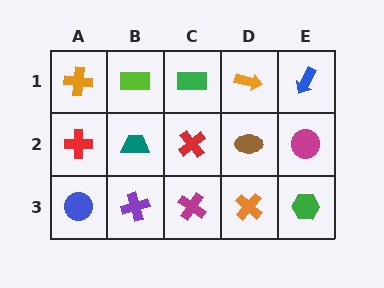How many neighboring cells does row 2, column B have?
4.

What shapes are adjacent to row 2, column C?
A green rectangle (row 1, column C), a magenta cross (row 3, column C), a teal trapezoid (row 2, column B), a brown ellipse (row 2, column D).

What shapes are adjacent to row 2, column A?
An orange cross (row 1, column A), a blue circle (row 3, column A), a teal trapezoid (row 2, column B).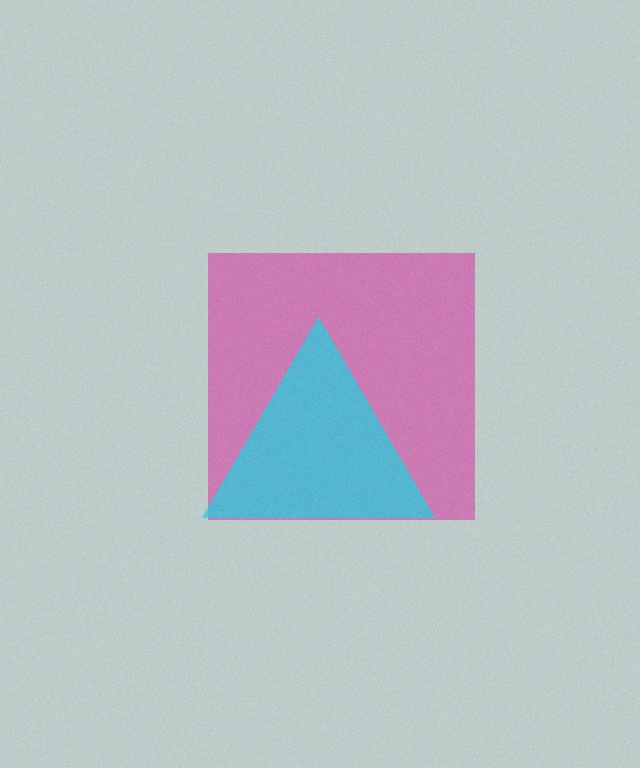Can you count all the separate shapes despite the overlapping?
Yes, there are 2 separate shapes.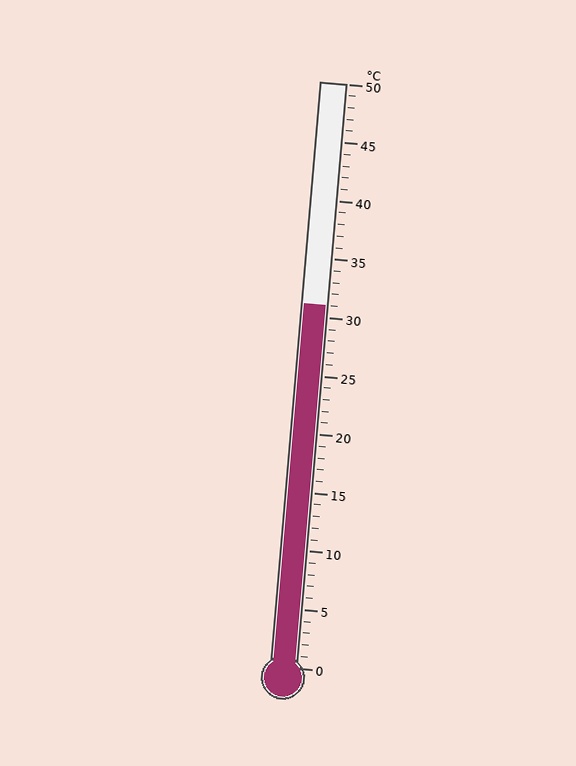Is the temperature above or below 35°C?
The temperature is below 35°C.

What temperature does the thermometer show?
The thermometer shows approximately 31°C.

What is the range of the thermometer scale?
The thermometer scale ranges from 0°C to 50°C.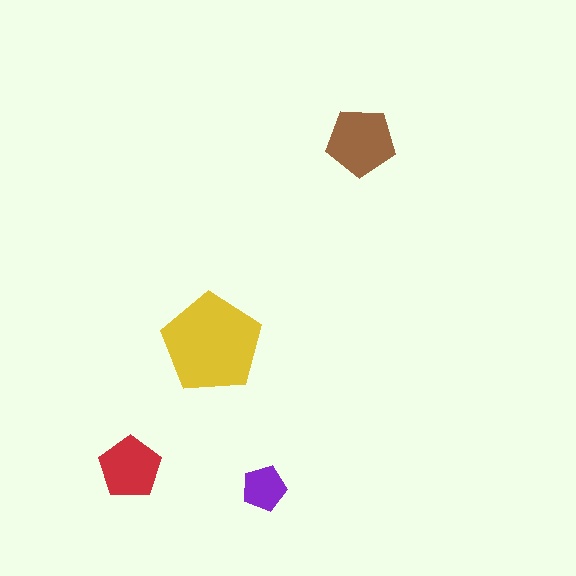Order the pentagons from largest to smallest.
the yellow one, the brown one, the red one, the purple one.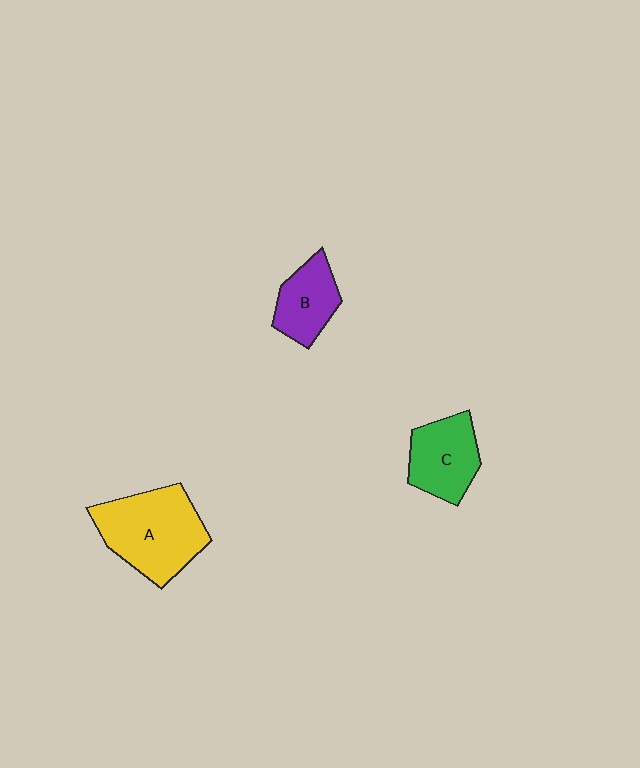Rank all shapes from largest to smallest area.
From largest to smallest: A (yellow), C (green), B (purple).